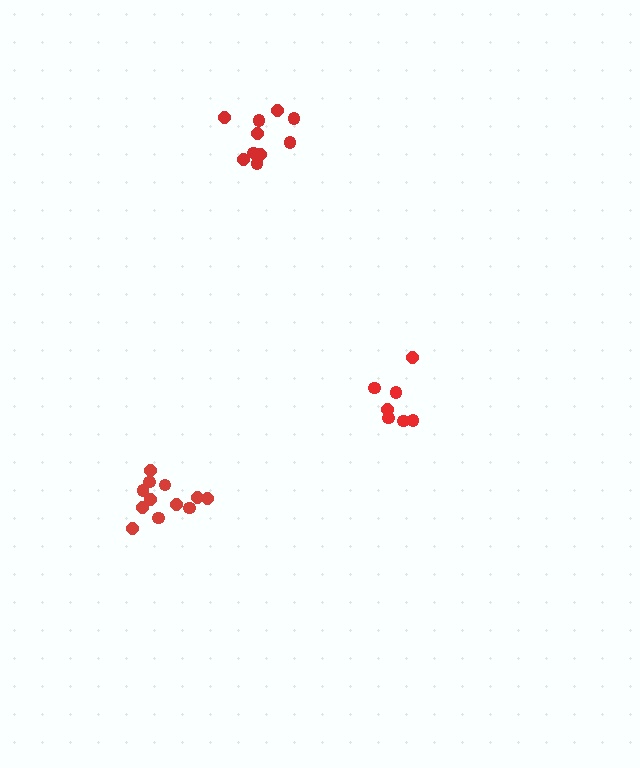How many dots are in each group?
Group 1: 7 dots, Group 2: 12 dots, Group 3: 10 dots (29 total).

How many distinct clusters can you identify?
There are 3 distinct clusters.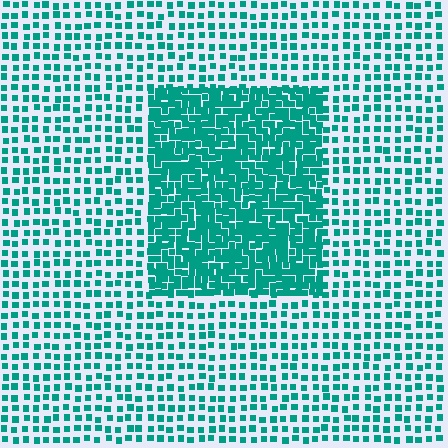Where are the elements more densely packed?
The elements are more densely packed inside the rectangle boundary.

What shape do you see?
I see a rectangle.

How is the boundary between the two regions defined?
The boundary is defined by a change in element density (approximately 2.4x ratio). All elements are the same color, size, and shape.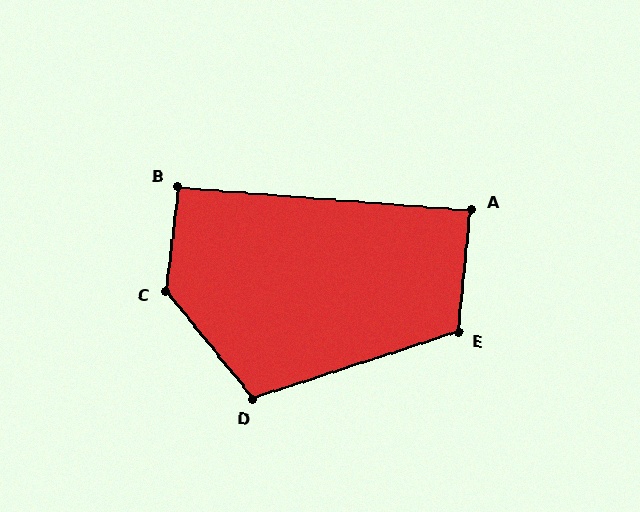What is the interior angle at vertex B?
Approximately 92 degrees (approximately right).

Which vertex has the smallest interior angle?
A, at approximately 89 degrees.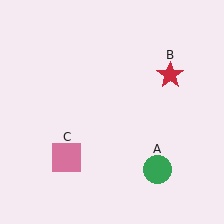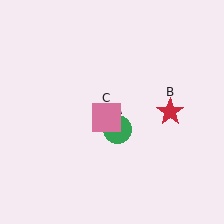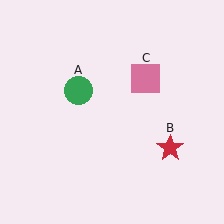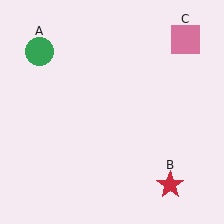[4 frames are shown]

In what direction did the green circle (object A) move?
The green circle (object A) moved up and to the left.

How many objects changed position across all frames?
3 objects changed position: green circle (object A), red star (object B), pink square (object C).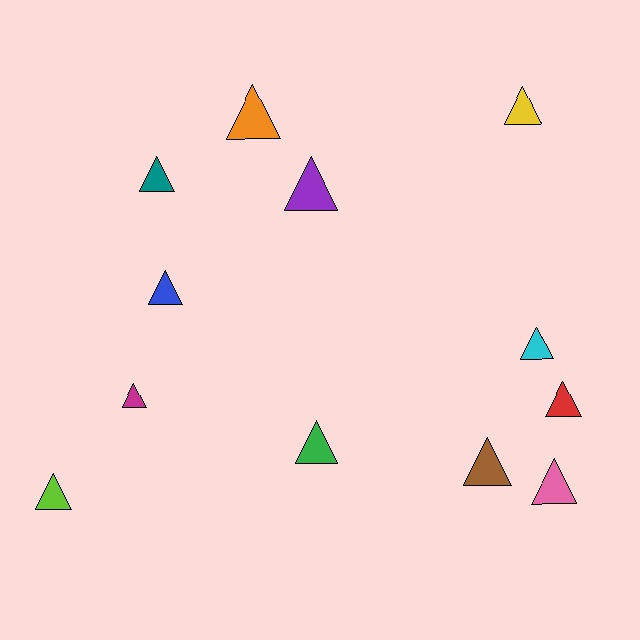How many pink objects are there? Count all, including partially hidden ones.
There is 1 pink object.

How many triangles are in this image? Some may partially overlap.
There are 12 triangles.